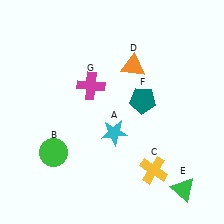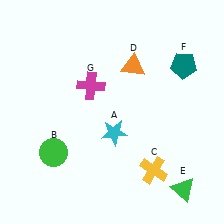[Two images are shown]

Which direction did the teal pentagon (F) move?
The teal pentagon (F) moved right.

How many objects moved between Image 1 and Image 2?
1 object moved between the two images.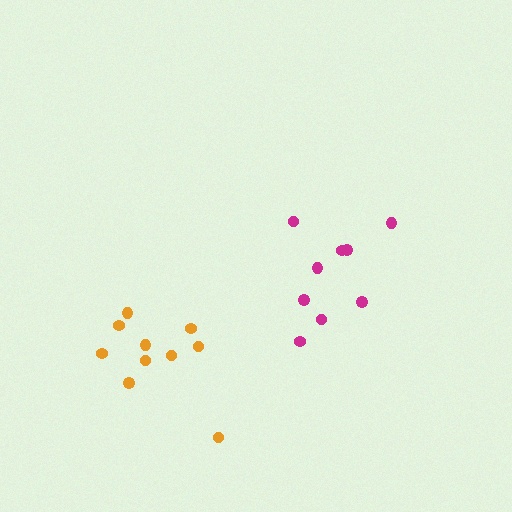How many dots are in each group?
Group 1: 10 dots, Group 2: 9 dots (19 total).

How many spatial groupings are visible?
There are 2 spatial groupings.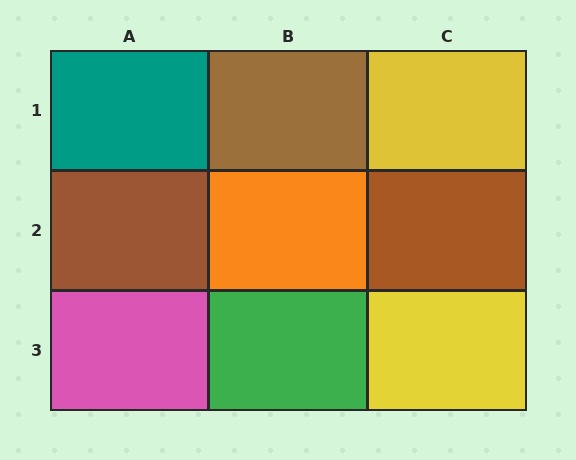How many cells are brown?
3 cells are brown.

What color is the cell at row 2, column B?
Orange.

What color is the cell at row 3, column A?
Pink.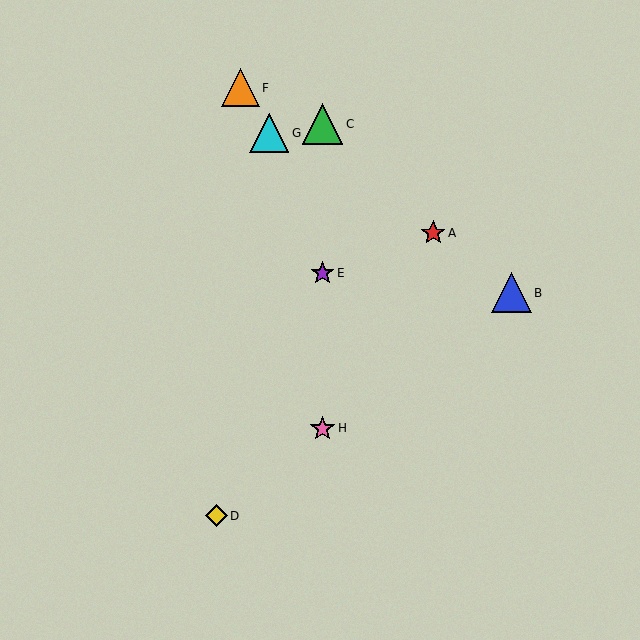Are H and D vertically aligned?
No, H is at x≈322 and D is at x≈216.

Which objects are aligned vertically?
Objects C, E, H are aligned vertically.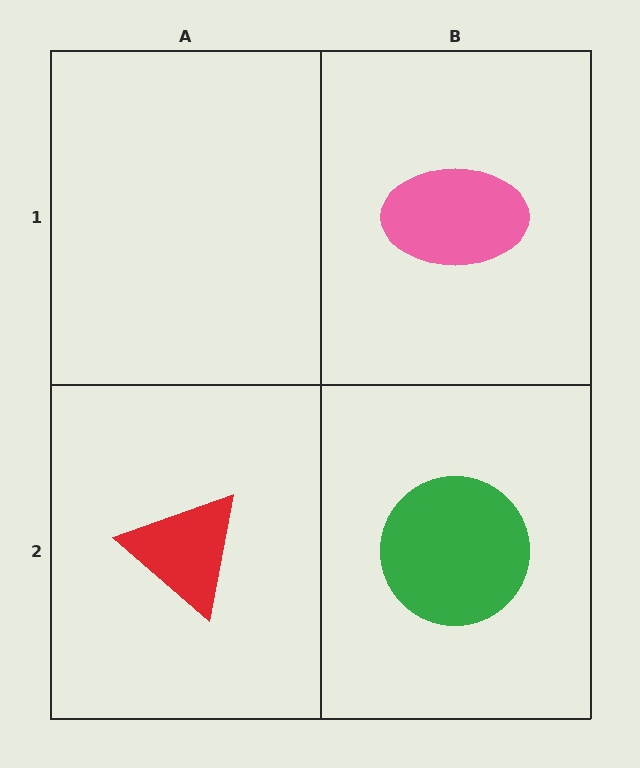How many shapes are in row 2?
2 shapes.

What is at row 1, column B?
A pink ellipse.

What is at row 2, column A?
A red triangle.